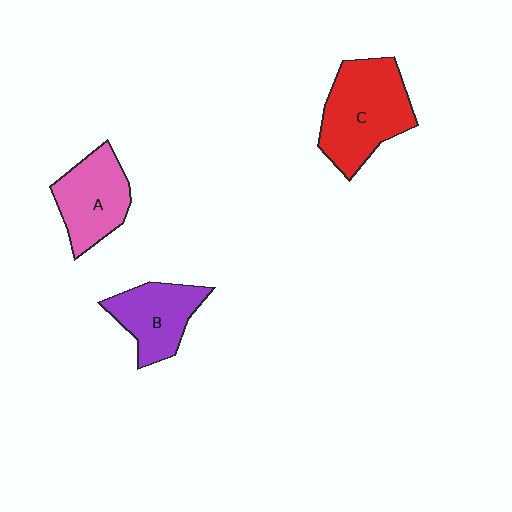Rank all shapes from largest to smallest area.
From largest to smallest: C (red), A (pink), B (purple).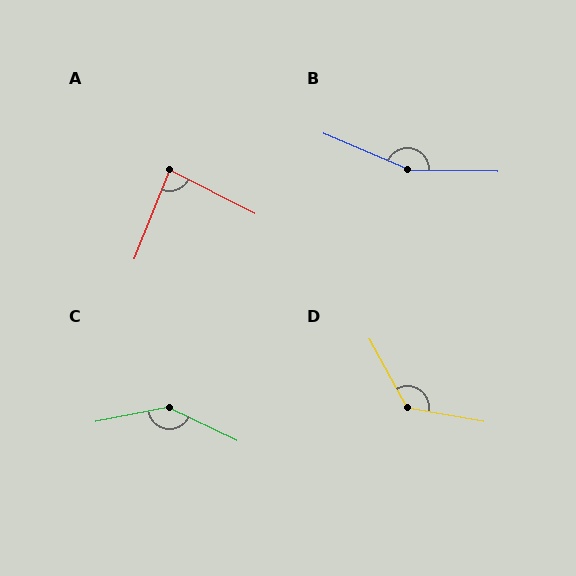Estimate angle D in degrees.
Approximately 129 degrees.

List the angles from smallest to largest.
A (85°), D (129°), C (143°), B (158°).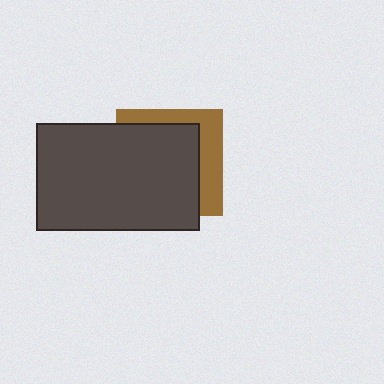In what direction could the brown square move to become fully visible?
The brown square could move toward the upper-right. That would shift it out from behind the dark gray rectangle entirely.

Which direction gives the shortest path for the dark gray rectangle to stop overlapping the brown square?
Moving toward the lower-left gives the shortest separation.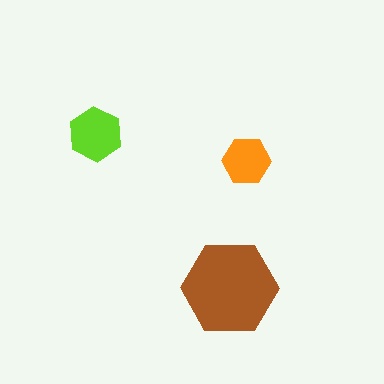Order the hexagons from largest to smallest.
the brown one, the lime one, the orange one.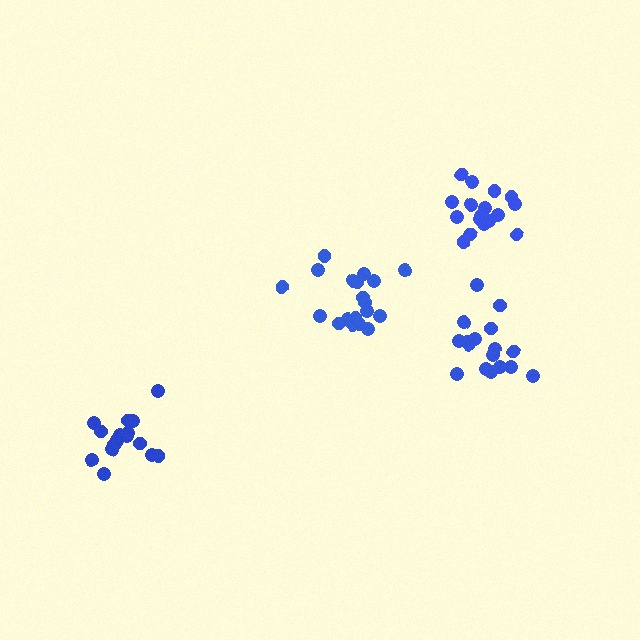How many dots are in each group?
Group 1: 17 dots, Group 2: 16 dots, Group 3: 18 dots, Group 4: 19 dots (70 total).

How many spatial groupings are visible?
There are 4 spatial groupings.